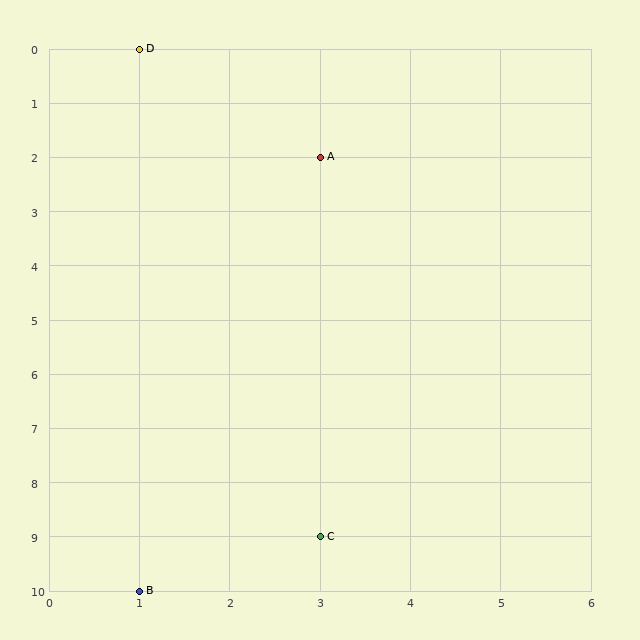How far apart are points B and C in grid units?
Points B and C are 2 columns and 1 row apart (about 2.2 grid units diagonally).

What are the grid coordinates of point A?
Point A is at grid coordinates (3, 2).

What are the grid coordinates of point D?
Point D is at grid coordinates (1, 0).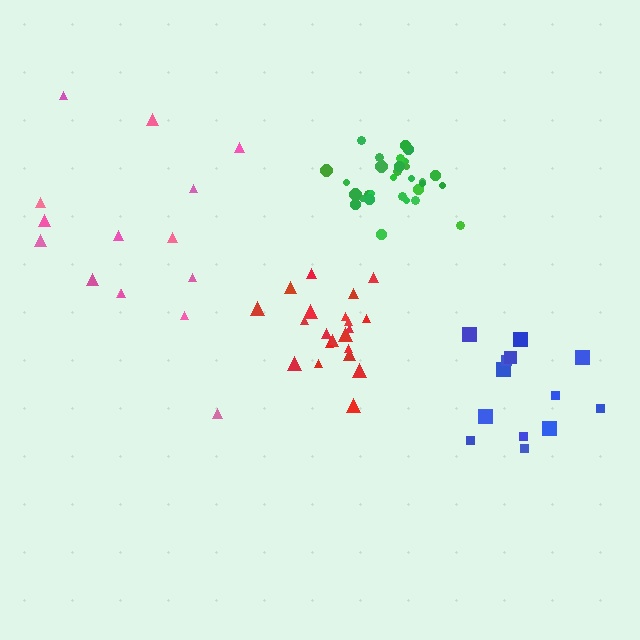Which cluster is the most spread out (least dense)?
Pink.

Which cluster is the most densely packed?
Green.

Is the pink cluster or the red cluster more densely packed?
Red.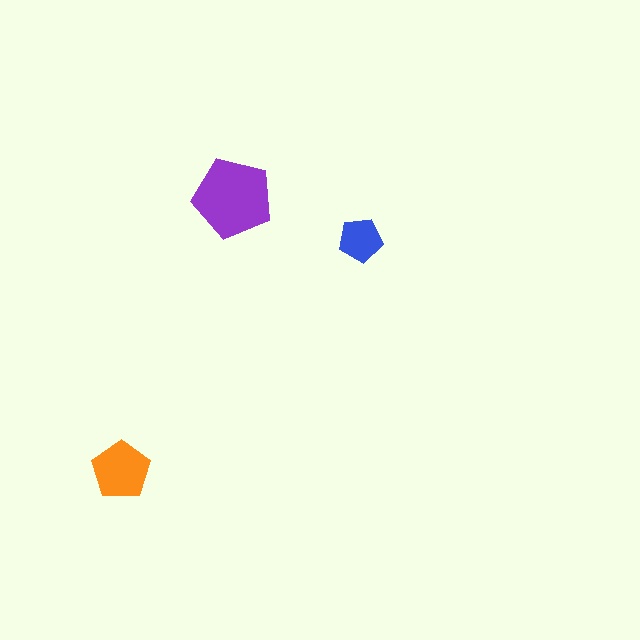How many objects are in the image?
There are 3 objects in the image.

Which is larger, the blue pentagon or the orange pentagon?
The orange one.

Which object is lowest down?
The orange pentagon is bottommost.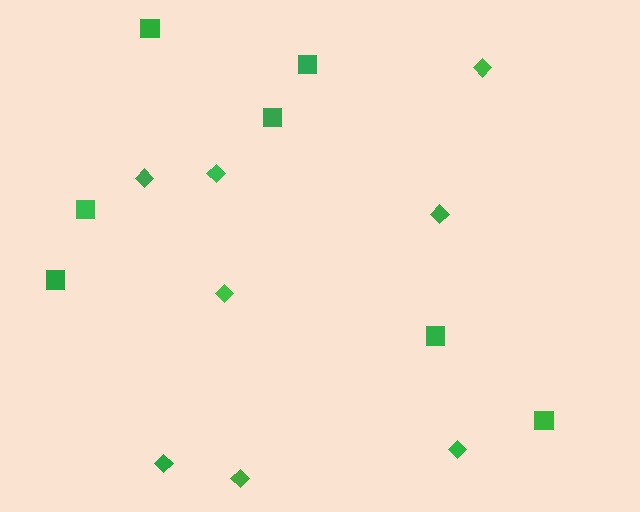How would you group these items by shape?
There are 2 groups: one group of squares (7) and one group of diamonds (8).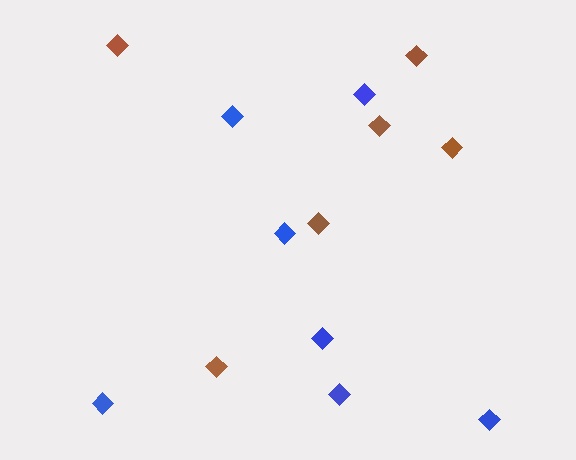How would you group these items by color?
There are 2 groups: one group of brown diamonds (6) and one group of blue diamonds (7).